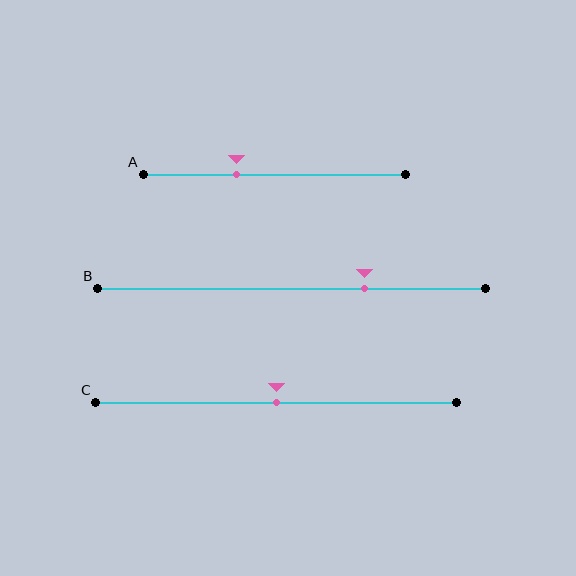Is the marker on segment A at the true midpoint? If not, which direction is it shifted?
No, the marker on segment A is shifted to the left by about 14% of the segment length.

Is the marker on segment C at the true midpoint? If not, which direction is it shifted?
Yes, the marker on segment C is at the true midpoint.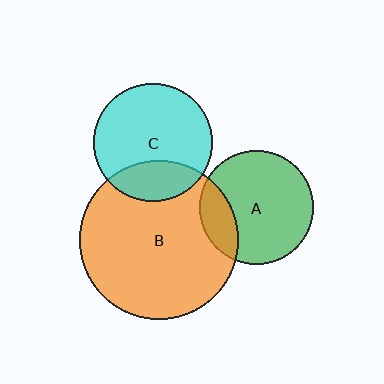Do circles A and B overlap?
Yes.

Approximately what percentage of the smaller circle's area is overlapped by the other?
Approximately 20%.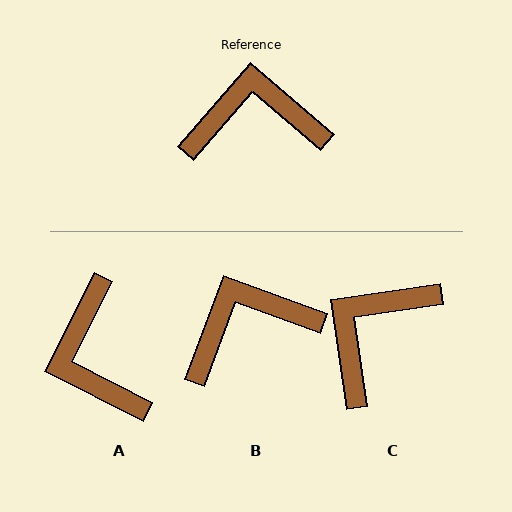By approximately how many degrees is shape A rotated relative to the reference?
Approximately 104 degrees counter-clockwise.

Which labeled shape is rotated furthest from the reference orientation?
A, about 104 degrees away.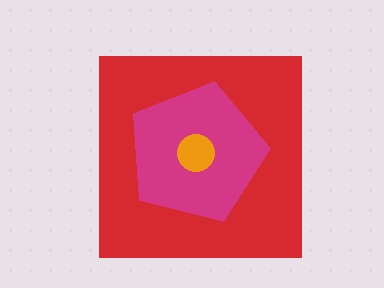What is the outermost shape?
The red square.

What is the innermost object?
The orange circle.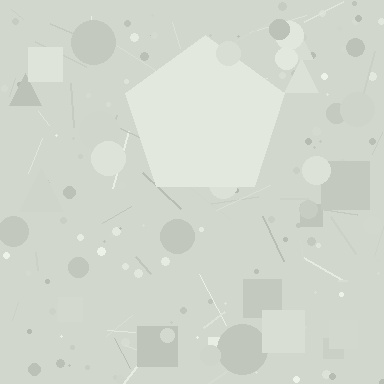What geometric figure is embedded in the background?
A pentagon is embedded in the background.